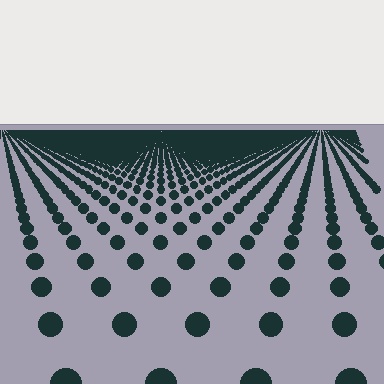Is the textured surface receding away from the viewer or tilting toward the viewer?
The surface is receding away from the viewer. Texture elements get smaller and denser toward the top.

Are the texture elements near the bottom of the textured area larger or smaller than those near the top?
Larger. Near the bottom, elements are closer to the viewer and appear at a bigger on-screen size.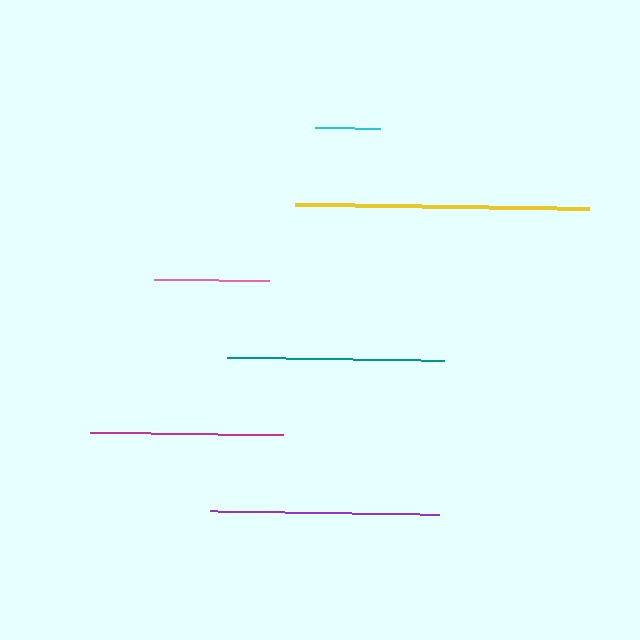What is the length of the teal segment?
The teal segment is approximately 216 pixels long.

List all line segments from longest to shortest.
From longest to shortest: yellow, purple, teal, magenta, pink, cyan.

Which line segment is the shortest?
The cyan line is the shortest at approximately 65 pixels.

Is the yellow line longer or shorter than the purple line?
The yellow line is longer than the purple line.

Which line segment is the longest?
The yellow line is the longest at approximately 294 pixels.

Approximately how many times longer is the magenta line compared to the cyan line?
The magenta line is approximately 3.0 times the length of the cyan line.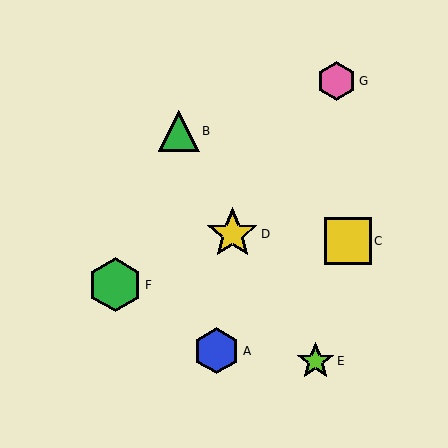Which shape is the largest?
The green hexagon (labeled F) is the largest.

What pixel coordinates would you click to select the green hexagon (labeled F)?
Click at (115, 285) to select the green hexagon F.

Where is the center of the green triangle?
The center of the green triangle is at (179, 131).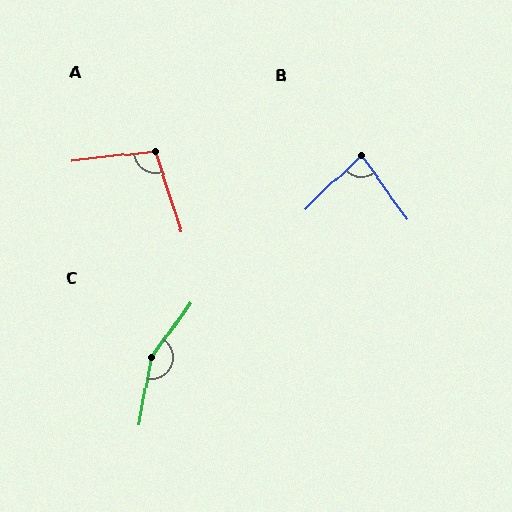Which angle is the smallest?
B, at approximately 82 degrees.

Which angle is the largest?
C, at approximately 155 degrees.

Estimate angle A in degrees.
Approximately 102 degrees.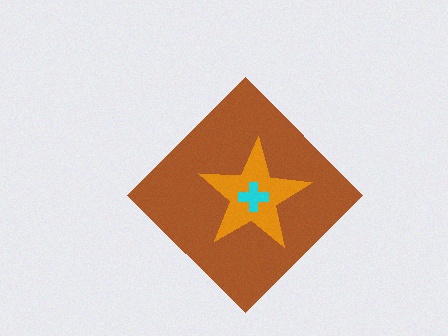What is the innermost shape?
The cyan cross.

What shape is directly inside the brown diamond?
The orange star.